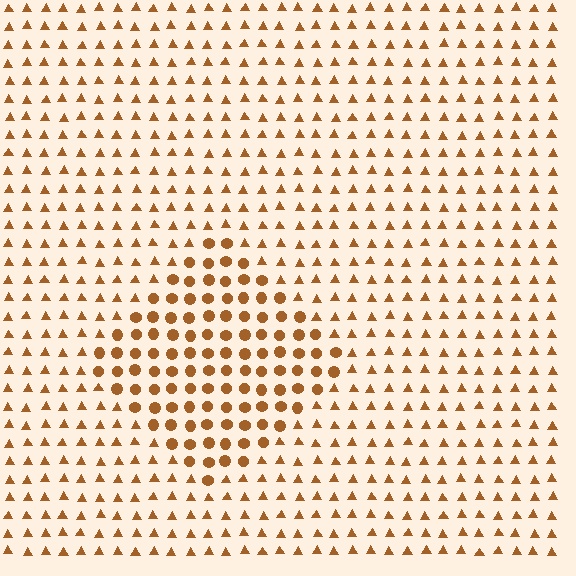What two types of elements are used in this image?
The image uses circles inside the diamond region and triangles outside it.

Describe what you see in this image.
The image is filled with small brown elements arranged in a uniform grid. A diamond-shaped region contains circles, while the surrounding area contains triangles. The boundary is defined purely by the change in element shape.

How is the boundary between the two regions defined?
The boundary is defined by a change in element shape: circles inside vs. triangles outside. All elements share the same color and spacing.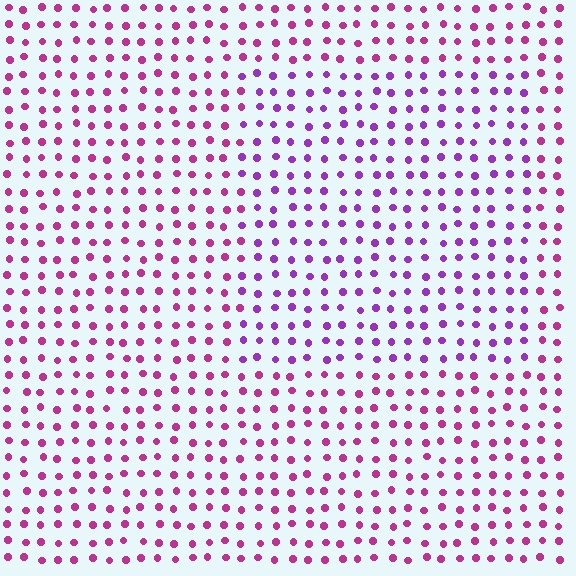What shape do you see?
I see a rectangle.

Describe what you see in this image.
The image is filled with small magenta elements in a uniform arrangement. A rectangle-shaped region is visible where the elements are tinted to a slightly different hue, forming a subtle color boundary.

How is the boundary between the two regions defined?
The boundary is defined purely by a slight shift in hue (about 35 degrees). Spacing, size, and orientation are identical on both sides.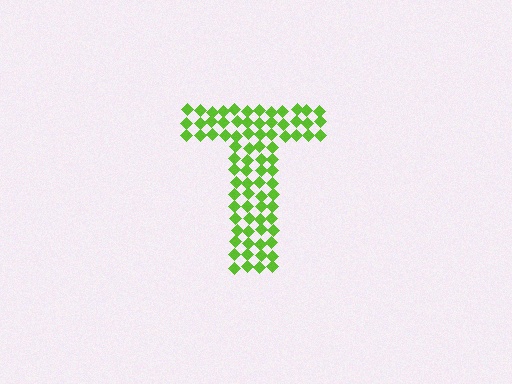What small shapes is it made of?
It is made of small diamonds.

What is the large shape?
The large shape is the letter T.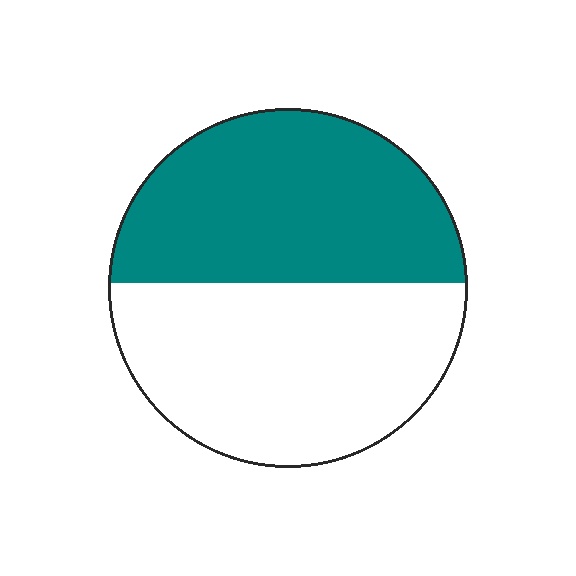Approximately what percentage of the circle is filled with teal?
Approximately 50%.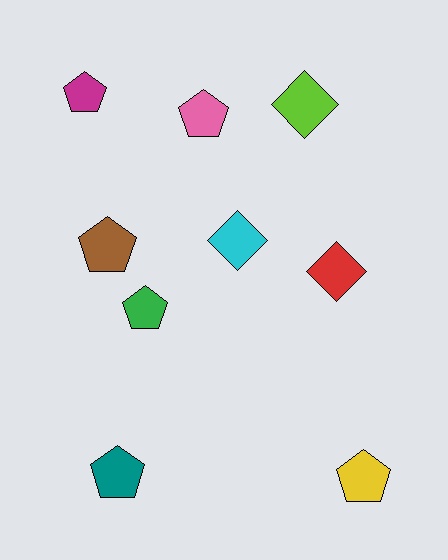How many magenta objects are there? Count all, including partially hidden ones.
There is 1 magenta object.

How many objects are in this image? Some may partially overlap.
There are 9 objects.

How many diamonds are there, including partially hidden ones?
There are 3 diamonds.